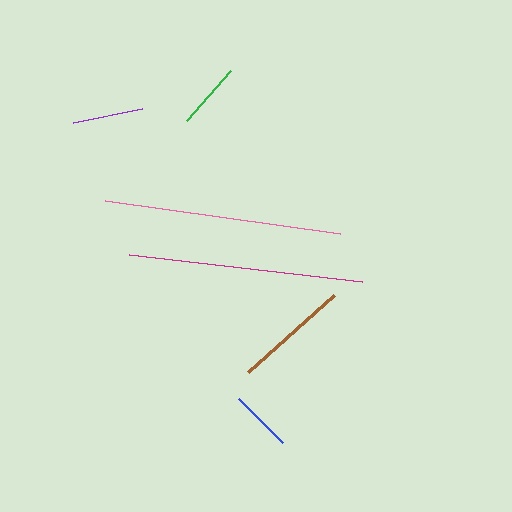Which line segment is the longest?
The pink line is the longest at approximately 237 pixels.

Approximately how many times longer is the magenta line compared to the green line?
The magenta line is approximately 3.5 times the length of the green line.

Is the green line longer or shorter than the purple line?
The purple line is longer than the green line.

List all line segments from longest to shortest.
From longest to shortest: pink, magenta, brown, purple, green, blue.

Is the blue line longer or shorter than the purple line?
The purple line is longer than the blue line.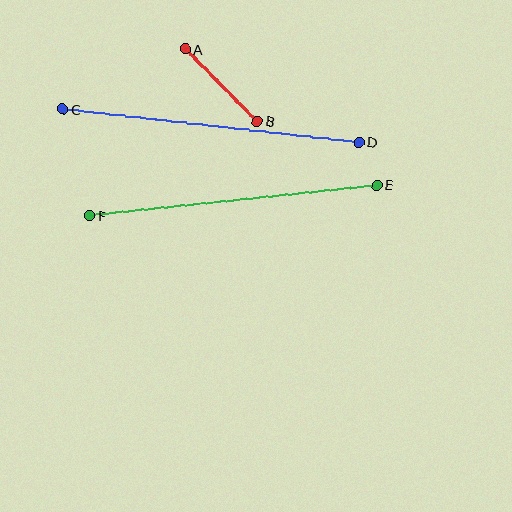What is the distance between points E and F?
The distance is approximately 289 pixels.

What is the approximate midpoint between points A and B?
The midpoint is at approximately (221, 85) pixels.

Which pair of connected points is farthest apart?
Points C and D are farthest apart.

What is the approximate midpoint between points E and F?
The midpoint is at approximately (233, 200) pixels.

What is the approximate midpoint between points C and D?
The midpoint is at approximately (211, 126) pixels.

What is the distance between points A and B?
The distance is approximately 102 pixels.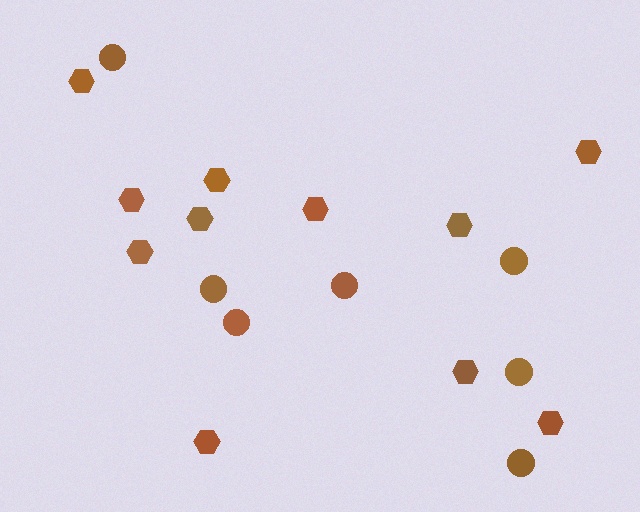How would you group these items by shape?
There are 2 groups: one group of hexagons (11) and one group of circles (7).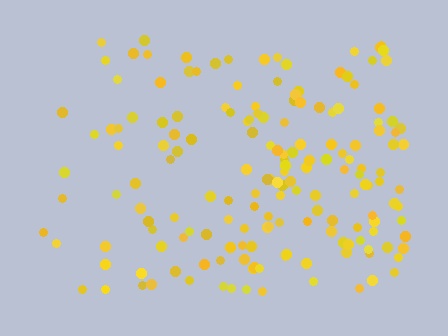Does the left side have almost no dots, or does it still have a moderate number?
Still a moderate number, just noticeably fewer than the right.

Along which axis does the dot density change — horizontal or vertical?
Horizontal.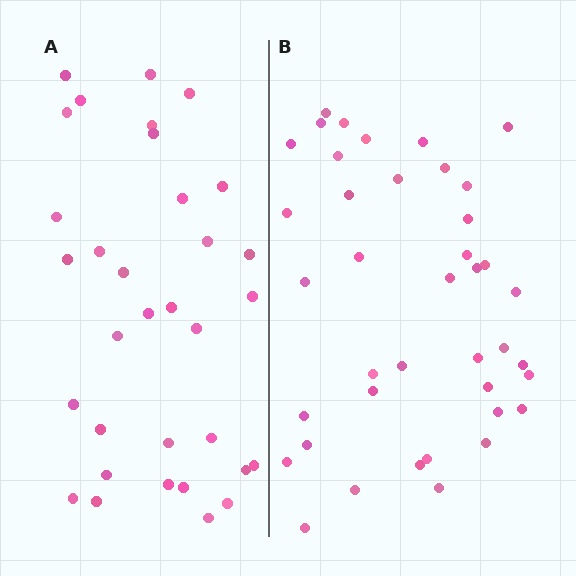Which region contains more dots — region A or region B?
Region B (the right region) has more dots.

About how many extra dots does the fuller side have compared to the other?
Region B has roughly 8 or so more dots than region A.